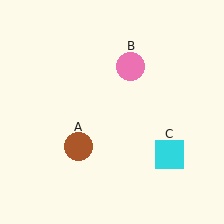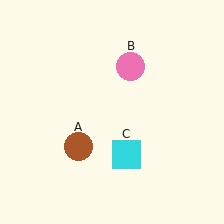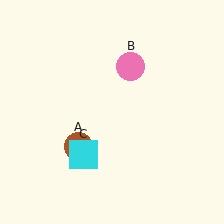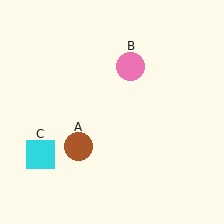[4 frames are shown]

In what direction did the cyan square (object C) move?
The cyan square (object C) moved left.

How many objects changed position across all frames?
1 object changed position: cyan square (object C).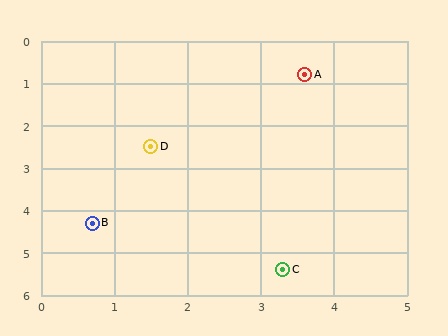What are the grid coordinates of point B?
Point B is at approximately (0.7, 4.3).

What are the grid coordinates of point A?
Point A is at approximately (3.6, 0.8).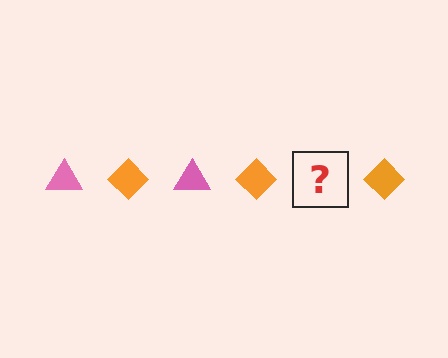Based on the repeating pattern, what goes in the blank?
The blank should be a pink triangle.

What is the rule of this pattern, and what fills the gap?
The rule is that the pattern alternates between pink triangle and orange diamond. The gap should be filled with a pink triangle.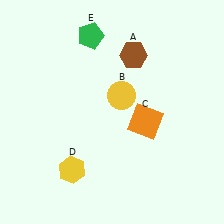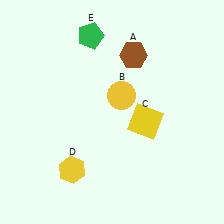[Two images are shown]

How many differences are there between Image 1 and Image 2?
There is 1 difference between the two images.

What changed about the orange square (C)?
In Image 1, C is orange. In Image 2, it changed to yellow.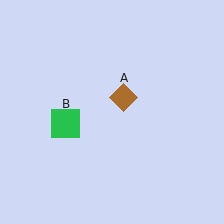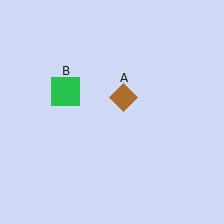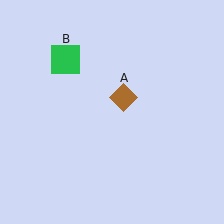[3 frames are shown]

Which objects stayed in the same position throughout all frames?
Brown diamond (object A) remained stationary.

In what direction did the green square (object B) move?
The green square (object B) moved up.